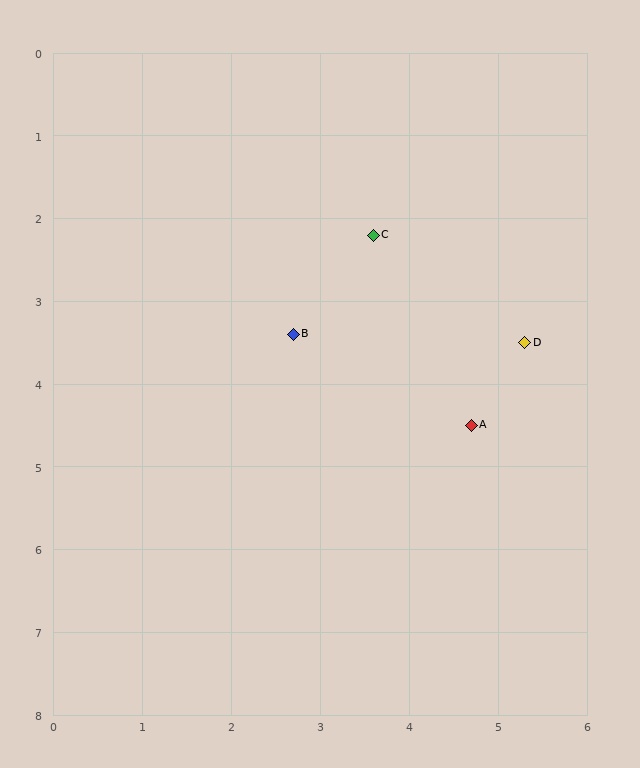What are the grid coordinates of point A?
Point A is at approximately (4.7, 4.5).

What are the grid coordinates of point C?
Point C is at approximately (3.6, 2.2).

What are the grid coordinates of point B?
Point B is at approximately (2.7, 3.4).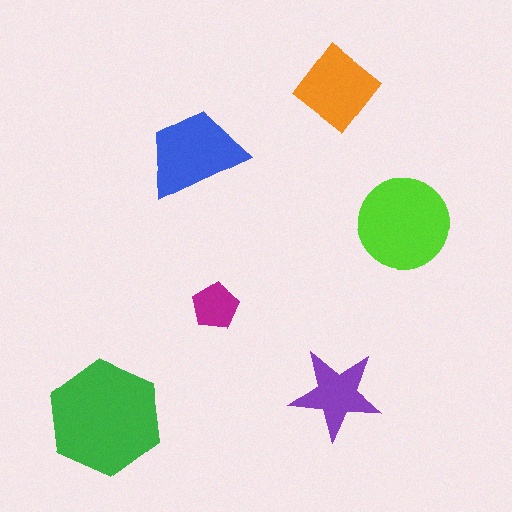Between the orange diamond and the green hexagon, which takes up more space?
The green hexagon.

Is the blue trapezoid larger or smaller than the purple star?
Larger.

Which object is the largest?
The green hexagon.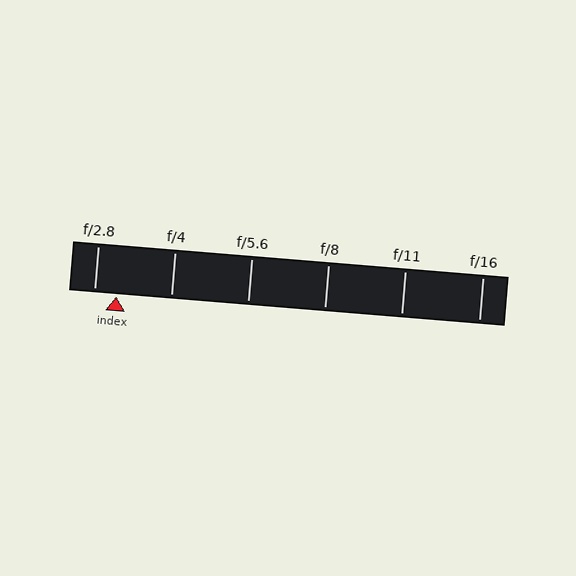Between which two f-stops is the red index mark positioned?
The index mark is between f/2.8 and f/4.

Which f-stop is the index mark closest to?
The index mark is closest to f/2.8.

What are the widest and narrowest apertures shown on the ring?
The widest aperture shown is f/2.8 and the narrowest is f/16.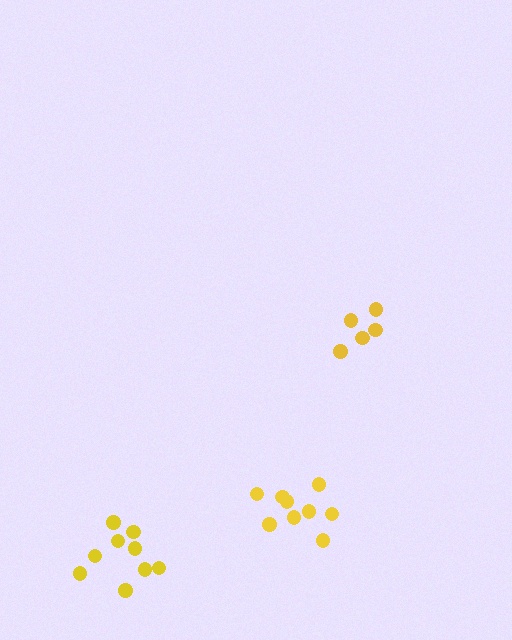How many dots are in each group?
Group 1: 9 dots, Group 2: 9 dots, Group 3: 5 dots (23 total).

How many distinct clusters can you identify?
There are 3 distinct clusters.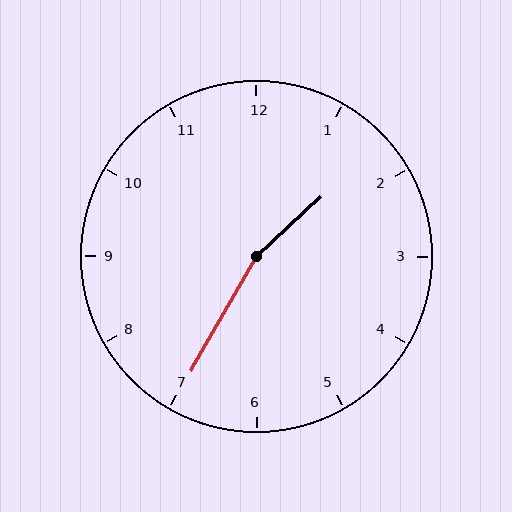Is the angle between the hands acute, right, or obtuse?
It is obtuse.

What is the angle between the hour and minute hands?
Approximately 162 degrees.